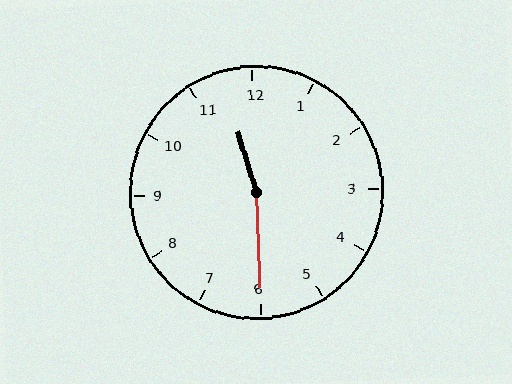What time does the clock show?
11:30.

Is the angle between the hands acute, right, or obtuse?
It is obtuse.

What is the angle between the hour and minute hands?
Approximately 165 degrees.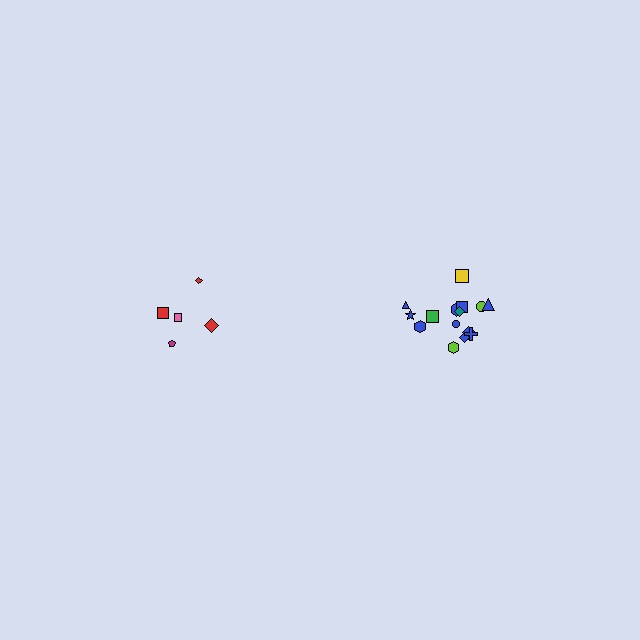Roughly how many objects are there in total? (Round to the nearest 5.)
Roughly 20 objects in total.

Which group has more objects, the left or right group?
The right group.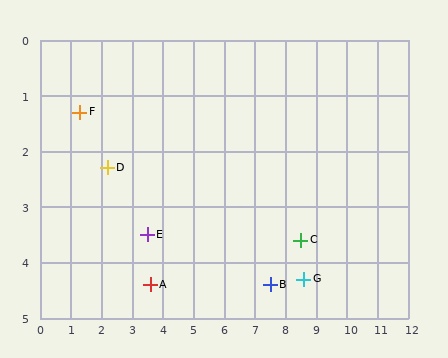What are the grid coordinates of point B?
Point B is at approximately (7.5, 4.4).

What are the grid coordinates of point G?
Point G is at approximately (8.6, 4.3).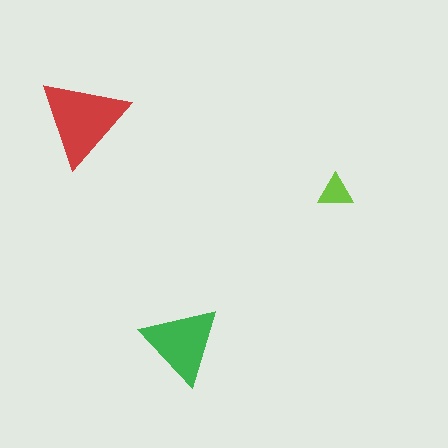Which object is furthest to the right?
The lime triangle is rightmost.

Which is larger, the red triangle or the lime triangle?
The red one.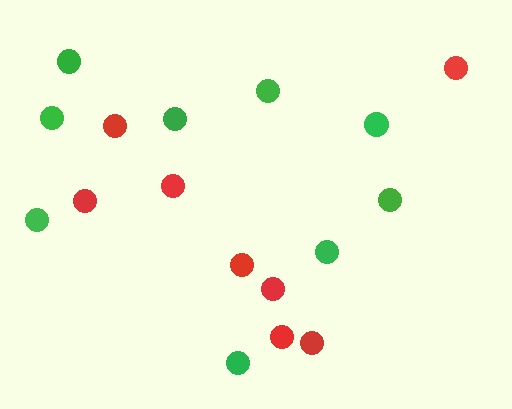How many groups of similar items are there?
There are 2 groups: one group of green circles (9) and one group of red circles (8).